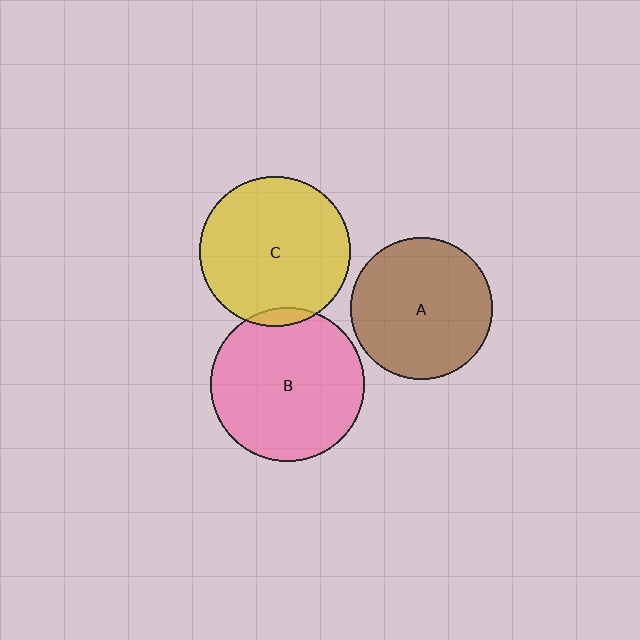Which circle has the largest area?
Circle B (pink).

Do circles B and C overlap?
Yes.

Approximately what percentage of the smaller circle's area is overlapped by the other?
Approximately 5%.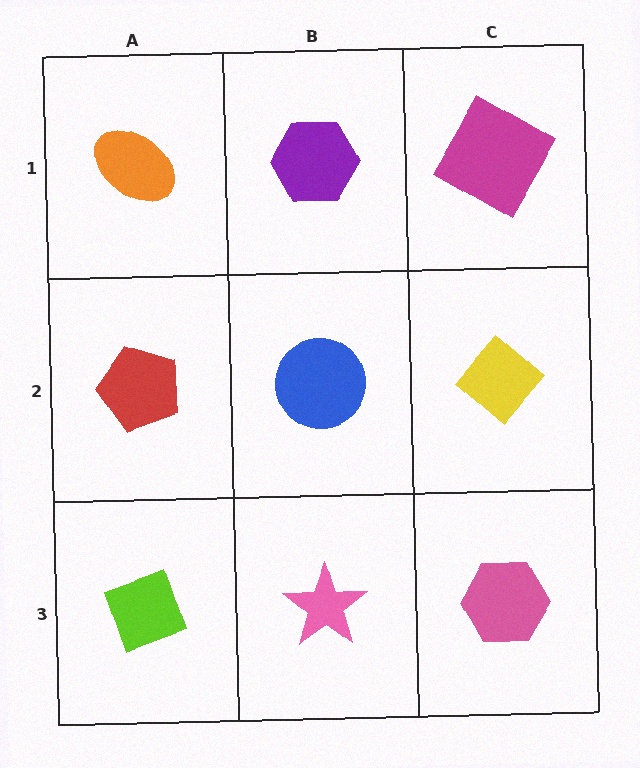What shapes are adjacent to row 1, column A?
A red pentagon (row 2, column A), a purple hexagon (row 1, column B).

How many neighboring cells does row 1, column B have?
3.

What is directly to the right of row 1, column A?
A purple hexagon.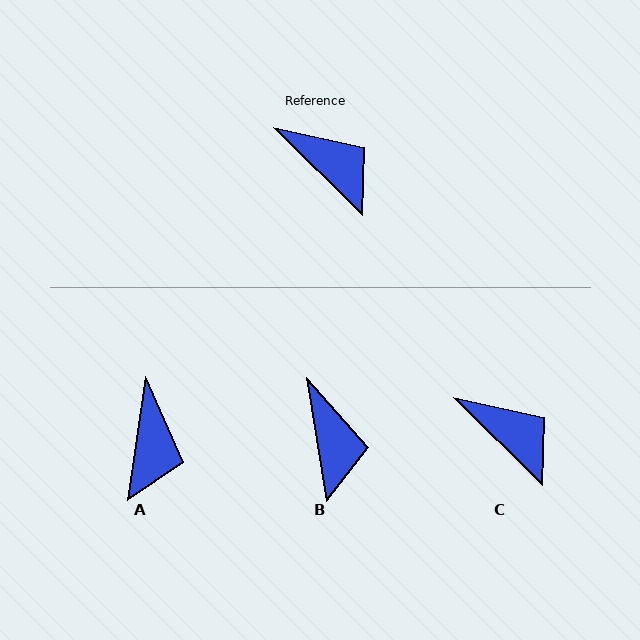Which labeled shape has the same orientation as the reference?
C.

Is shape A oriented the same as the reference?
No, it is off by about 54 degrees.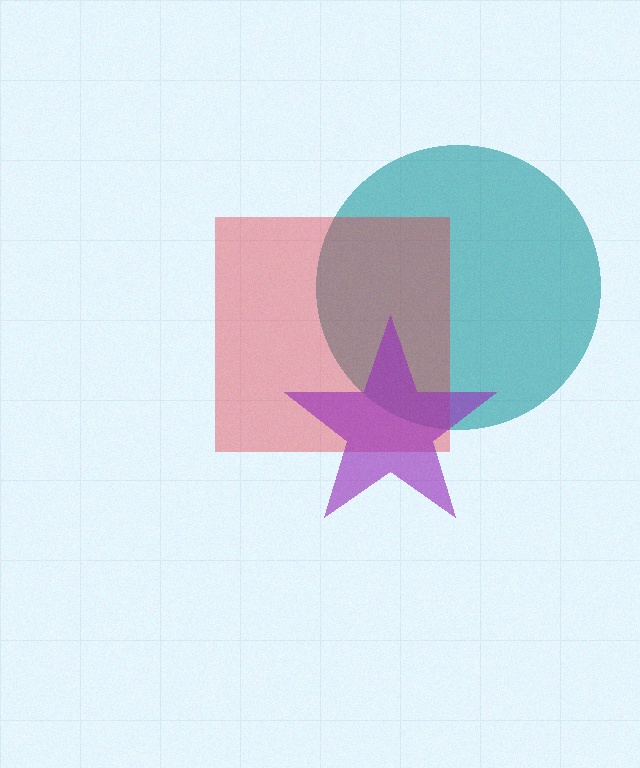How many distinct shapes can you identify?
There are 3 distinct shapes: a teal circle, a red square, a purple star.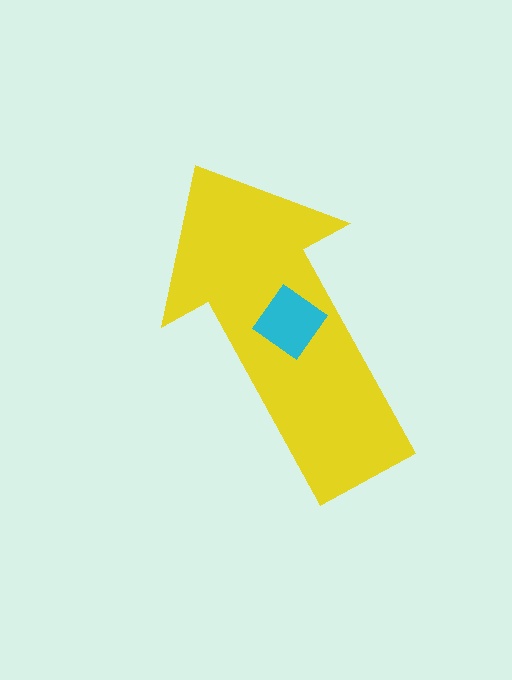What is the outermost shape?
The yellow arrow.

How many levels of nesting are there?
2.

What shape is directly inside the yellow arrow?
The cyan diamond.